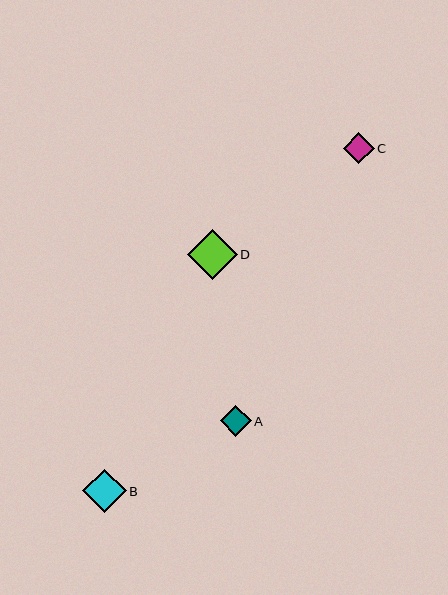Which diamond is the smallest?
Diamond A is the smallest with a size of approximately 31 pixels.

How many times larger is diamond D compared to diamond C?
Diamond D is approximately 1.6 times the size of diamond C.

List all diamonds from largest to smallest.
From largest to smallest: D, B, C, A.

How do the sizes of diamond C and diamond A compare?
Diamond C and diamond A are approximately the same size.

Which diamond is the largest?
Diamond D is the largest with a size of approximately 50 pixels.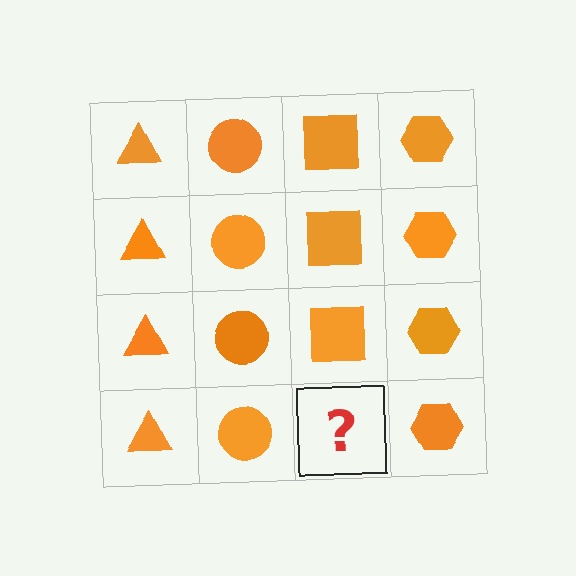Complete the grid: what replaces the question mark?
The question mark should be replaced with an orange square.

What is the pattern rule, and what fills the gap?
The rule is that each column has a consistent shape. The gap should be filled with an orange square.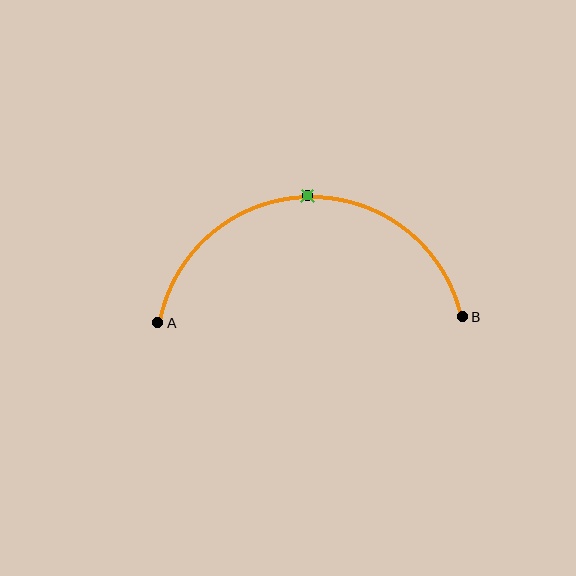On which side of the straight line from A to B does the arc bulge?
The arc bulges above the straight line connecting A and B.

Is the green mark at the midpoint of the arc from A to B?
Yes. The green mark lies on the arc at equal arc-length from both A and B — it is the arc midpoint.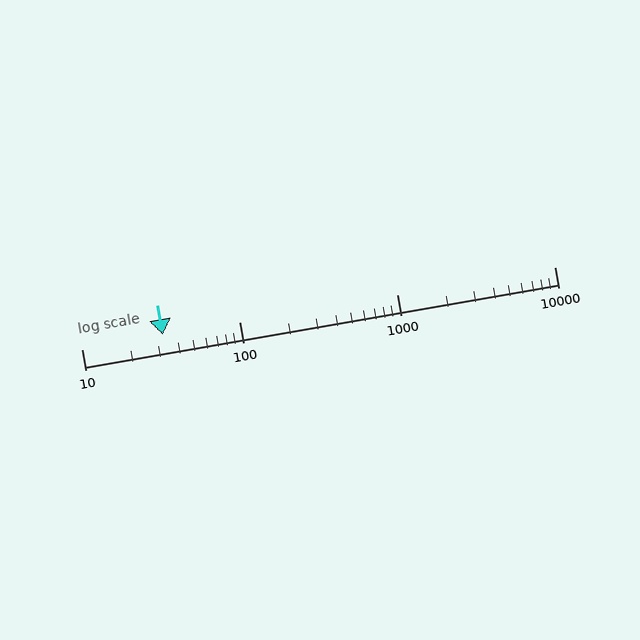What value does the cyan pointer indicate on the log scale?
The pointer indicates approximately 33.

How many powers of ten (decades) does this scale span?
The scale spans 3 decades, from 10 to 10000.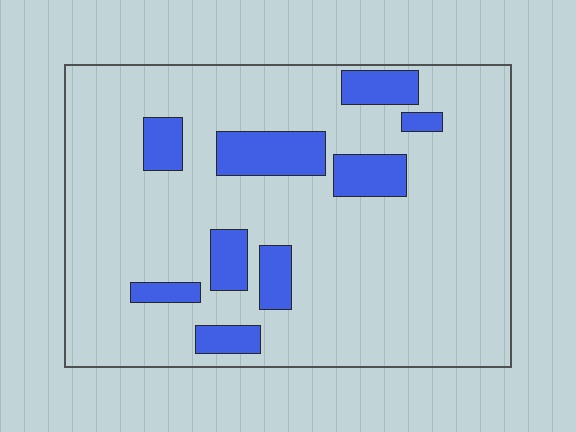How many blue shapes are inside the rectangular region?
9.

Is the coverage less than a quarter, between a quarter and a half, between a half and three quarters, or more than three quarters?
Less than a quarter.